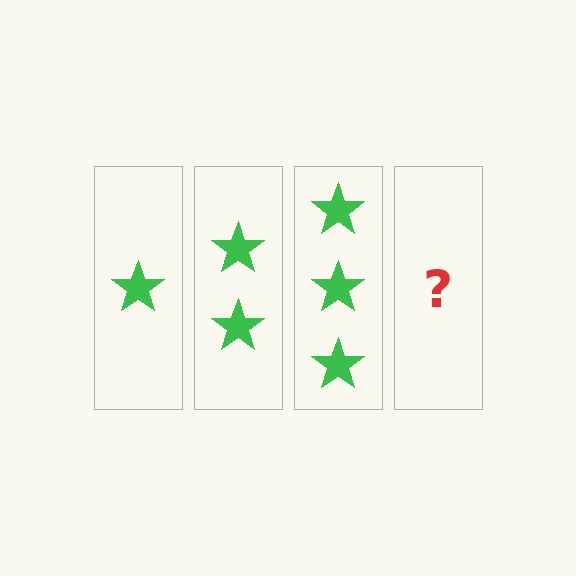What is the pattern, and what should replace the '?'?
The pattern is that each step adds one more star. The '?' should be 4 stars.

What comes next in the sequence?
The next element should be 4 stars.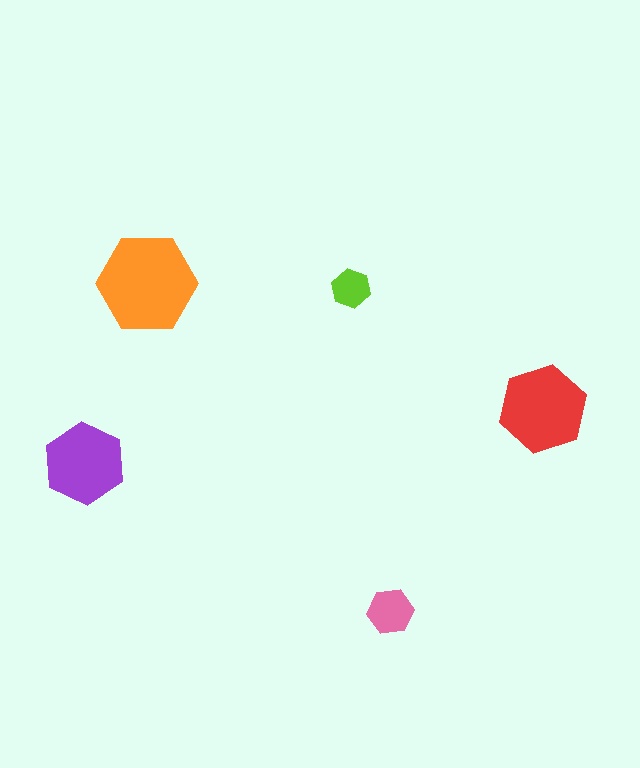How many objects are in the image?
There are 5 objects in the image.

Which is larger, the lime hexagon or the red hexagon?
The red one.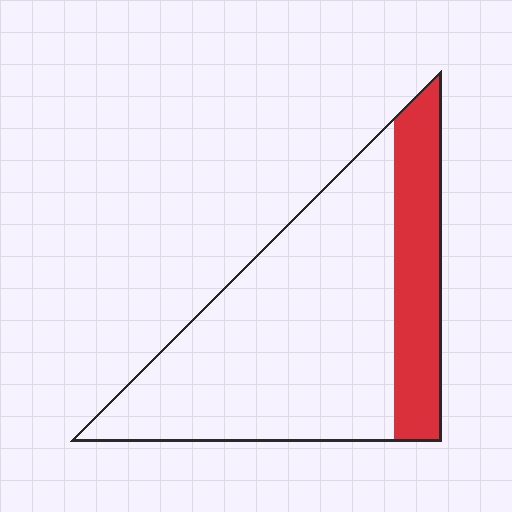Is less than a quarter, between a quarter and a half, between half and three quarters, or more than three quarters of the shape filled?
Less than a quarter.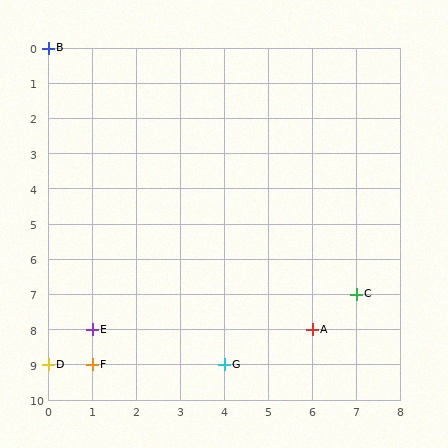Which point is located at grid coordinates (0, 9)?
Point D is at (0, 9).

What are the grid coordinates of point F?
Point F is at grid coordinates (1, 9).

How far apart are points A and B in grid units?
Points A and B are 6 columns and 8 rows apart (about 10.0 grid units diagonally).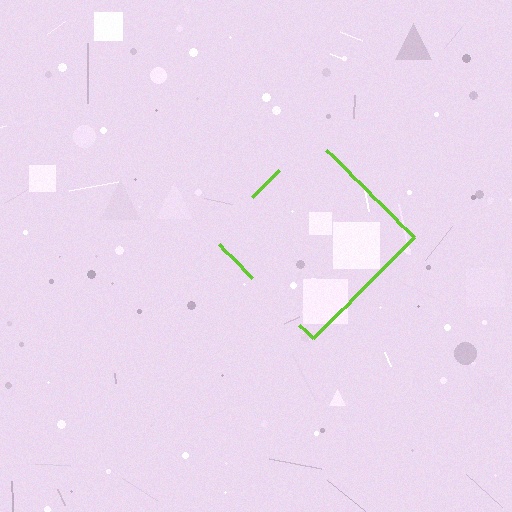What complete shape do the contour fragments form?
The contour fragments form a diamond.